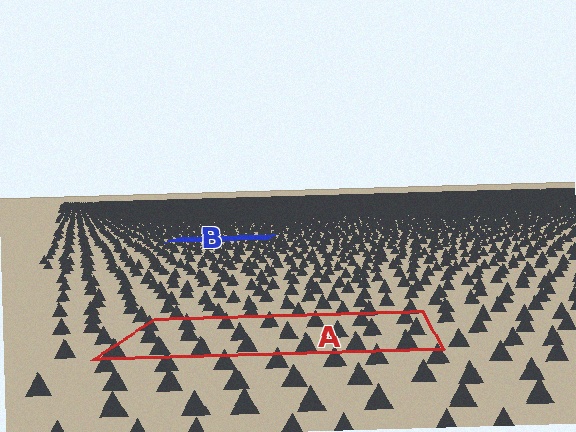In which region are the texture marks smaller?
The texture marks are smaller in region B, because it is farther away.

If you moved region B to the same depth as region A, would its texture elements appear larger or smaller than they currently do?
They would appear larger. At a closer depth, the same texture elements are projected at a bigger on-screen size.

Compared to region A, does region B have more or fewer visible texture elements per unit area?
Region B has more texture elements per unit area — they are packed more densely because it is farther away.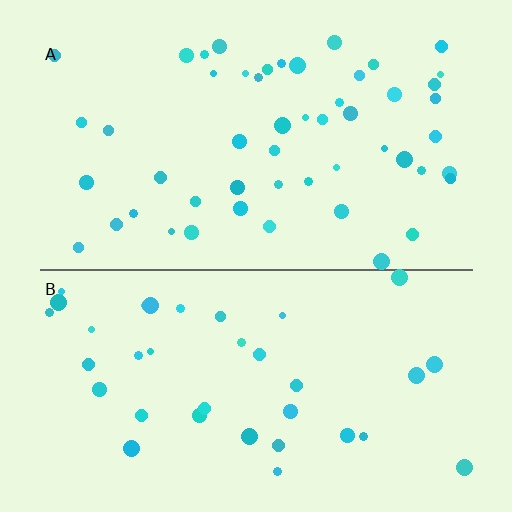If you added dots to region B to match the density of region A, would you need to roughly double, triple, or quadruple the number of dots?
Approximately double.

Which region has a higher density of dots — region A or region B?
A (the top).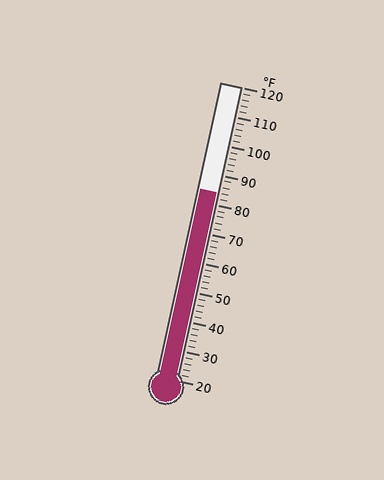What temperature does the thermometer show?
The thermometer shows approximately 84°F.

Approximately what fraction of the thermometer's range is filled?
The thermometer is filled to approximately 65% of its range.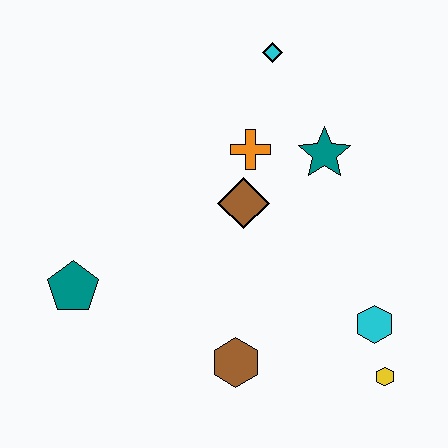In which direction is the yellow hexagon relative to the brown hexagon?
The yellow hexagon is to the right of the brown hexagon.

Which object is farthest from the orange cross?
The yellow hexagon is farthest from the orange cross.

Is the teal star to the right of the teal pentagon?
Yes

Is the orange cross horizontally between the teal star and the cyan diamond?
No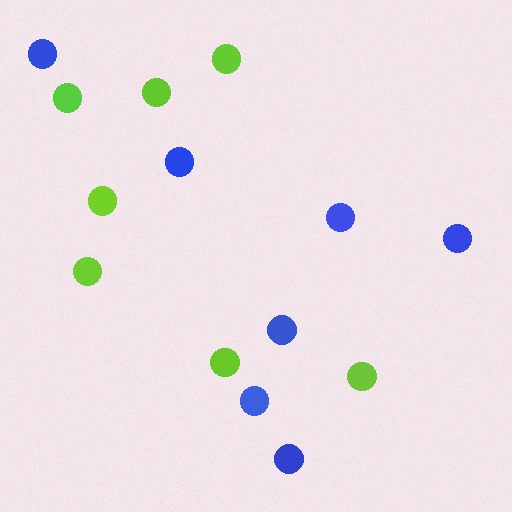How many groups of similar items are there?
There are 2 groups: one group of lime circles (7) and one group of blue circles (7).